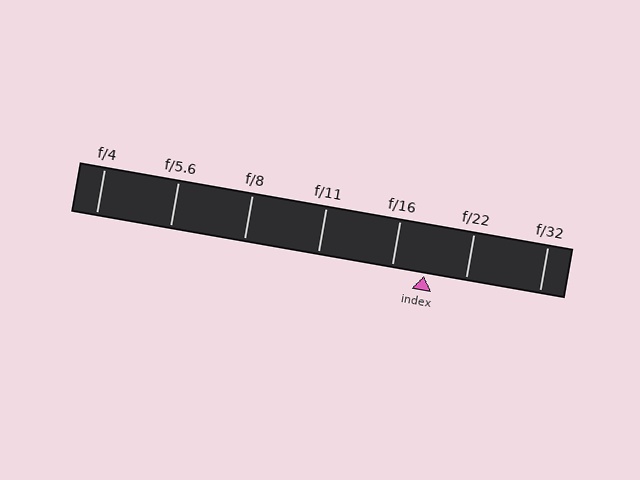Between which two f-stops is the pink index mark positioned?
The index mark is between f/16 and f/22.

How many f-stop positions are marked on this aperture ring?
There are 7 f-stop positions marked.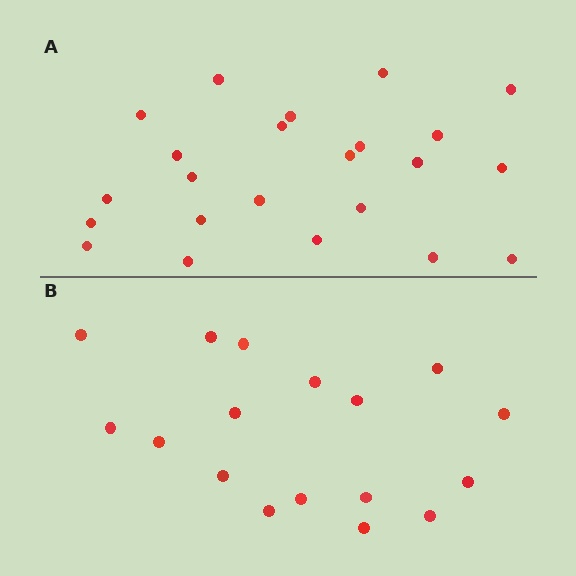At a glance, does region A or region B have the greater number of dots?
Region A (the top region) has more dots.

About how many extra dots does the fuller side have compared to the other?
Region A has about 6 more dots than region B.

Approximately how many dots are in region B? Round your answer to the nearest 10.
About 20 dots. (The exact count is 17, which rounds to 20.)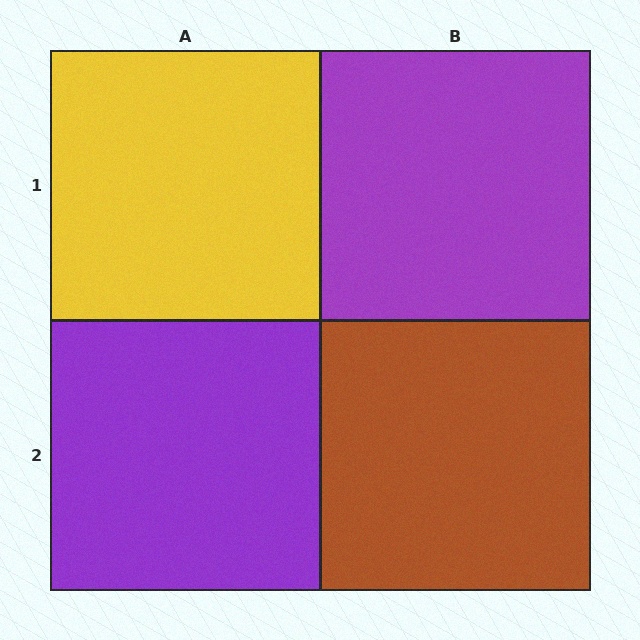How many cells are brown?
1 cell is brown.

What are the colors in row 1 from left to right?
Yellow, purple.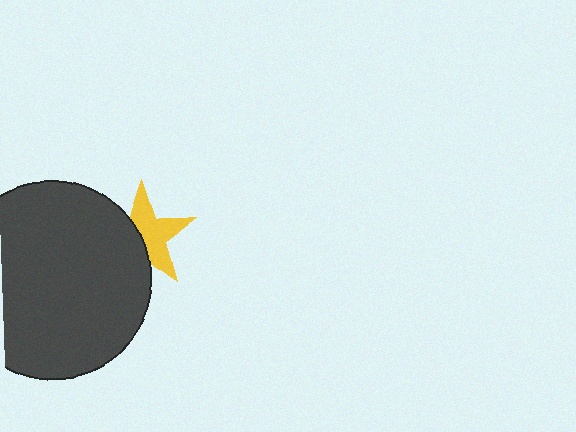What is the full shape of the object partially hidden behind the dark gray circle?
The partially hidden object is a yellow star.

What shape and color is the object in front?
The object in front is a dark gray circle.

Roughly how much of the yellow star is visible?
About half of it is visible (roughly 57%).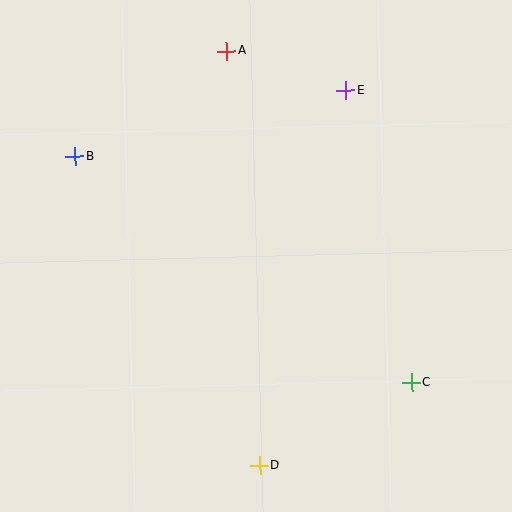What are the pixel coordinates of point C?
Point C is at (412, 382).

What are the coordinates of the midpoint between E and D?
The midpoint between E and D is at (303, 278).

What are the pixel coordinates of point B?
Point B is at (75, 157).